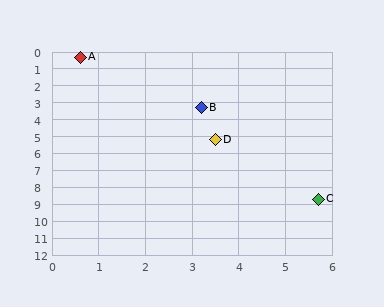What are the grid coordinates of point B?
Point B is at approximately (3.2, 3.3).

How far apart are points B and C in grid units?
Points B and C are about 6.0 grid units apart.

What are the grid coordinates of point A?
Point A is at approximately (0.6, 0.3).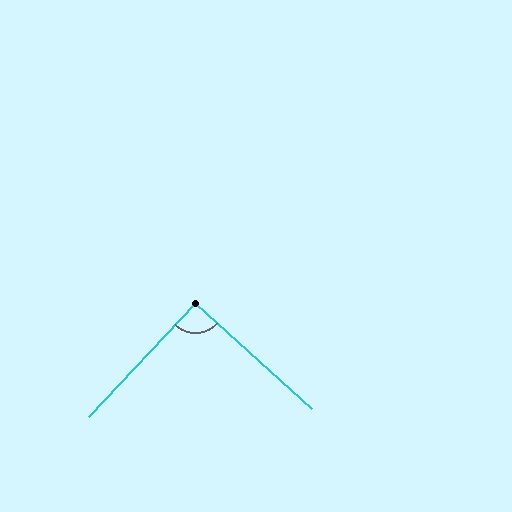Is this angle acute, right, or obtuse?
It is approximately a right angle.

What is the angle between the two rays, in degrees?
Approximately 91 degrees.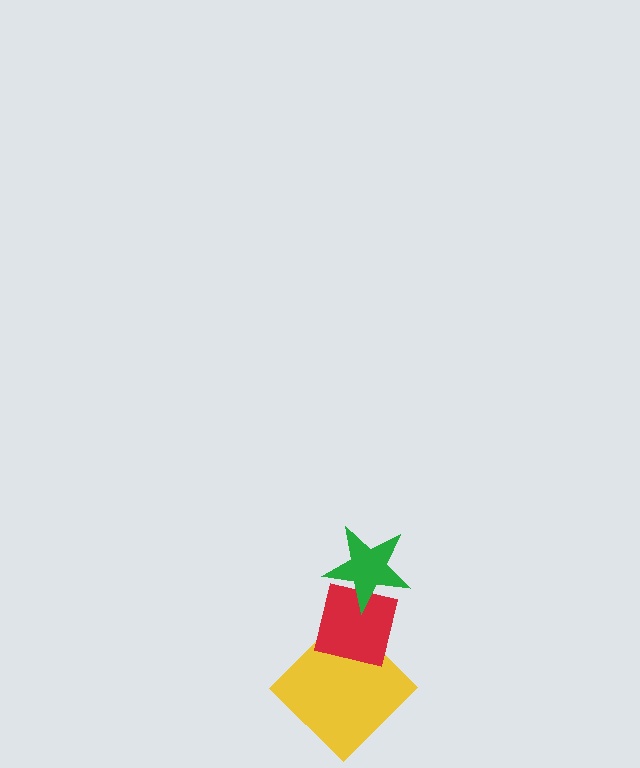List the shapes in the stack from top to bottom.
From top to bottom: the green star, the red square, the yellow diamond.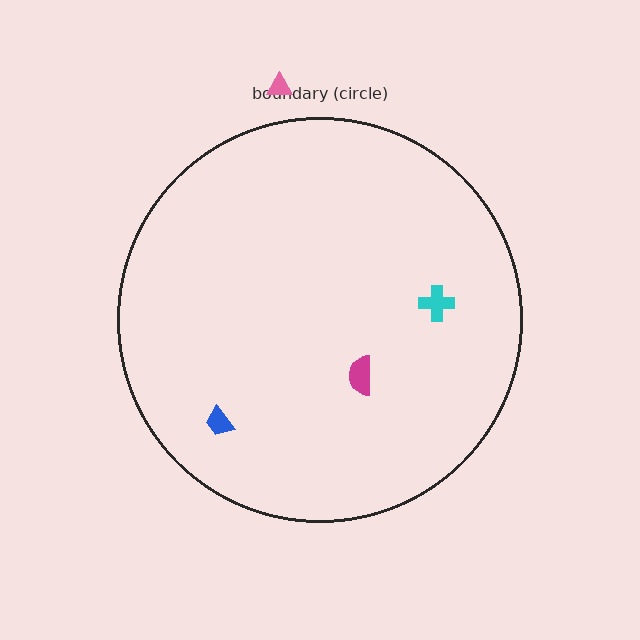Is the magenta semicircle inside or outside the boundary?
Inside.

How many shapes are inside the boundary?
3 inside, 1 outside.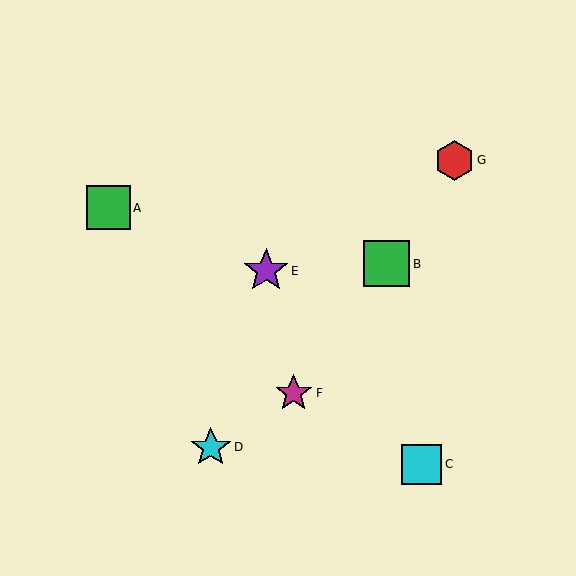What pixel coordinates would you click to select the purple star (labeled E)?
Click at (266, 271) to select the purple star E.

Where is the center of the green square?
The center of the green square is at (387, 264).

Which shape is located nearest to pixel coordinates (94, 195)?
The green square (labeled A) at (108, 208) is nearest to that location.